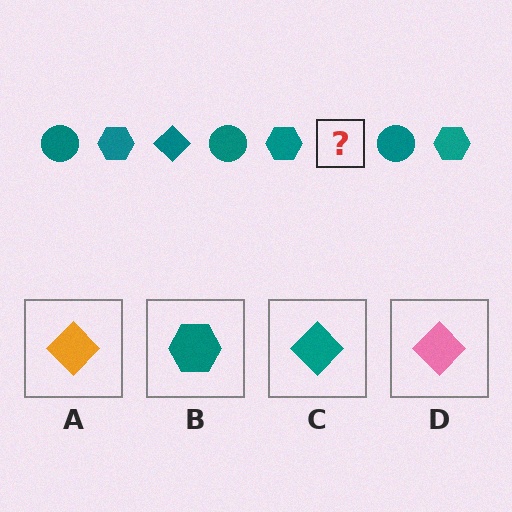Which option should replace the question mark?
Option C.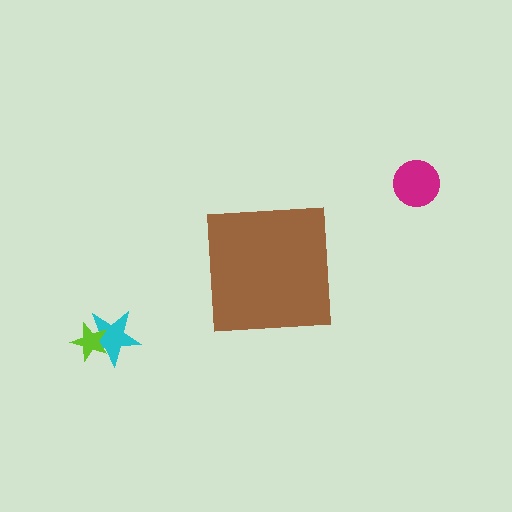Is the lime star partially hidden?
No, the lime star is fully visible.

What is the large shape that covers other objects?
A brown square.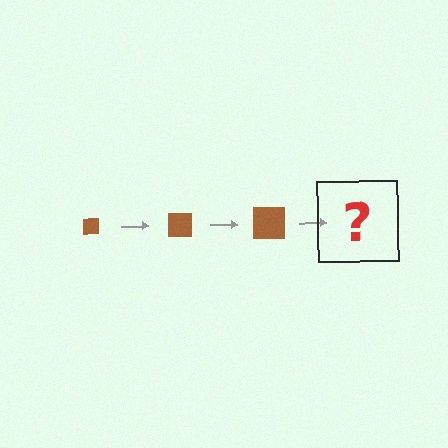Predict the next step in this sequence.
The next step is a brown square, larger than the previous one.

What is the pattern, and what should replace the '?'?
The pattern is that the square gets progressively larger each step. The '?' should be a brown square, larger than the previous one.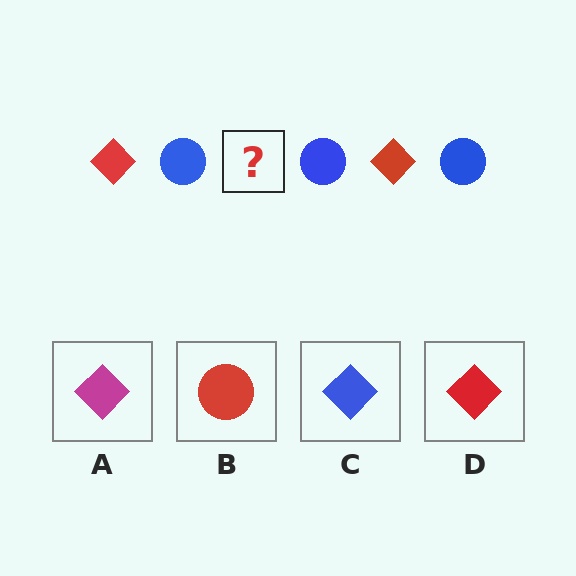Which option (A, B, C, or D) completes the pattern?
D.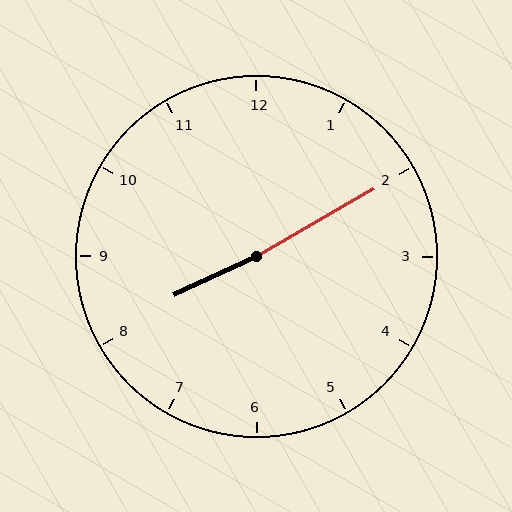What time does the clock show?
8:10.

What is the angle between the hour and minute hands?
Approximately 175 degrees.